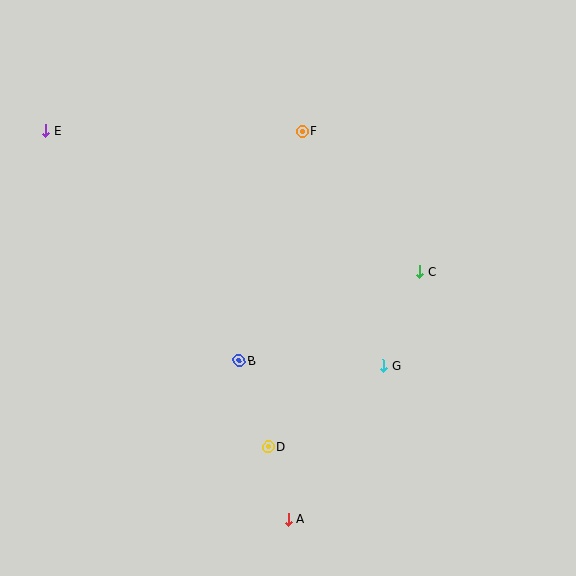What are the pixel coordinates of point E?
Point E is at (45, 131).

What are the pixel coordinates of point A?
Point A is at (288, 519).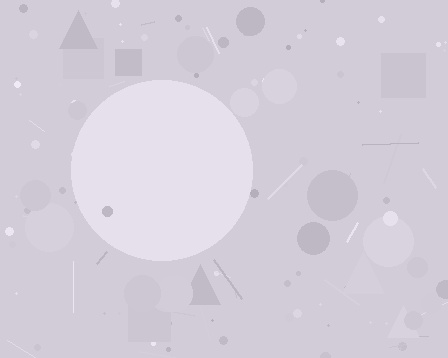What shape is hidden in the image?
A circle is hidden in the image.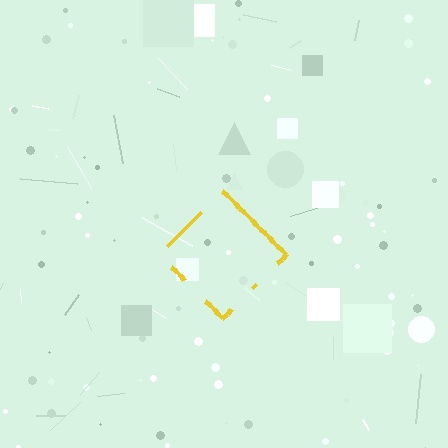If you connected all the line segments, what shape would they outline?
They would outline a diamond.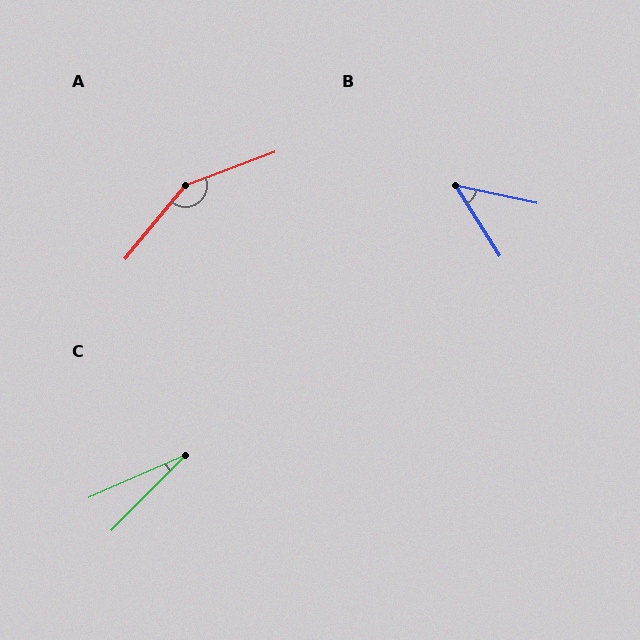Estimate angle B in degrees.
Approximately 45 degrees.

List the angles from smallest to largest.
C (22°), B (45°), A (150°).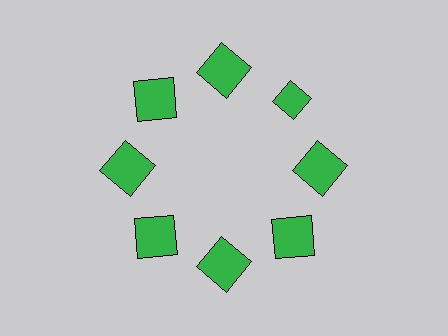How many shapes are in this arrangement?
There are 8 shapes arranged in a ring pattern.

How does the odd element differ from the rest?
It has a different shape: diamond instead of square.